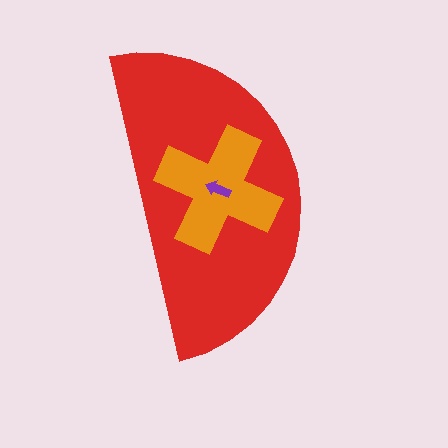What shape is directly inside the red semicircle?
The orange cross.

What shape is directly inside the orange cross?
The purple arrow.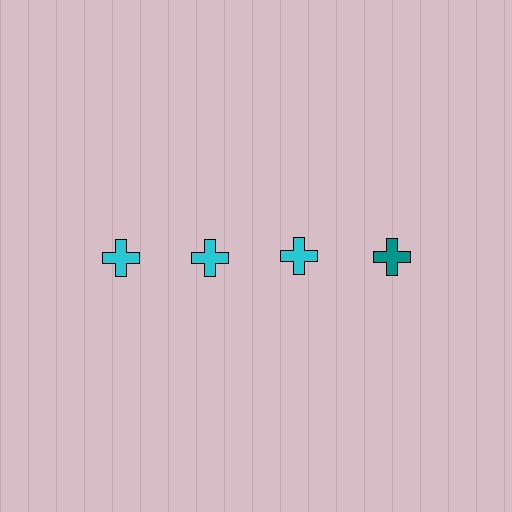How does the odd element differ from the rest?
It has a different color: teal instead of cyan.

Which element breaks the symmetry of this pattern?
The teal cross in the top row, second from right column breaks the symmetry. All other shapes are cyan crosses.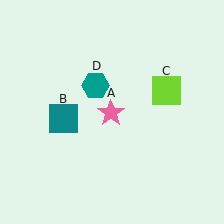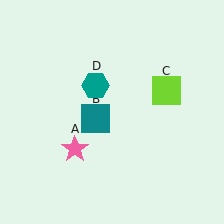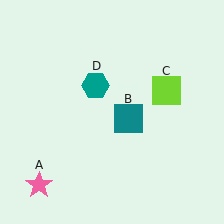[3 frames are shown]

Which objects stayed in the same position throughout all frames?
Lime square (object C) and teal hexagon (object D) remained stationary.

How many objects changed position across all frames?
2 objects changed position: pink star (object A), teal square (object B).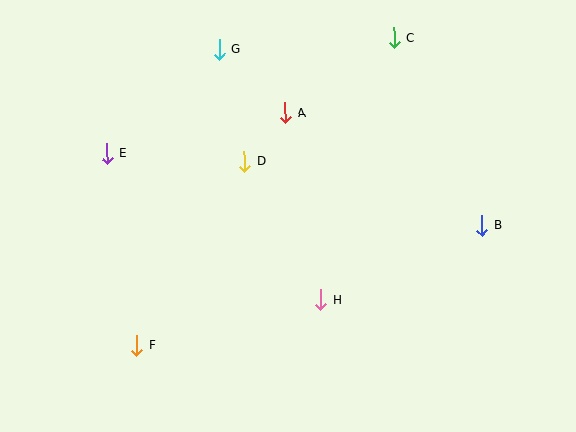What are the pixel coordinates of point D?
Point D is at (244, 161).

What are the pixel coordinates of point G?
Point G is at (219, 50).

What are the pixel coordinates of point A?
Point A is at (285, 113).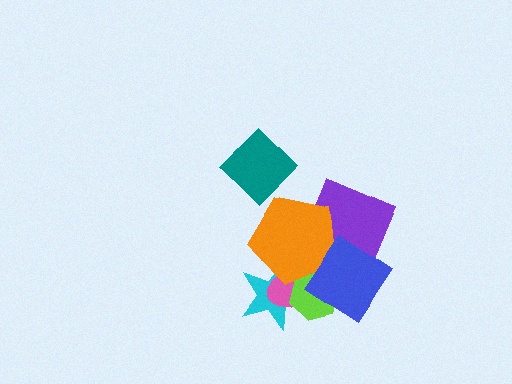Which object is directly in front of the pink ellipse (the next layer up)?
The lime hexagon is directly in front of the pink ellipse.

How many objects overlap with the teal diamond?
0 objects overlap with the teal diamond.